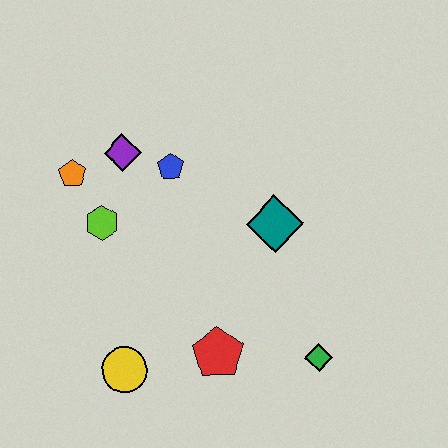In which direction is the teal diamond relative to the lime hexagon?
The teal diamond is to the right of the lime hexagon.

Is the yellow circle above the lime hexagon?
No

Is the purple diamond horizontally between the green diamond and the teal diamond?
No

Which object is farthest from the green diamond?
The orange pentagon is farthest from the green diamond.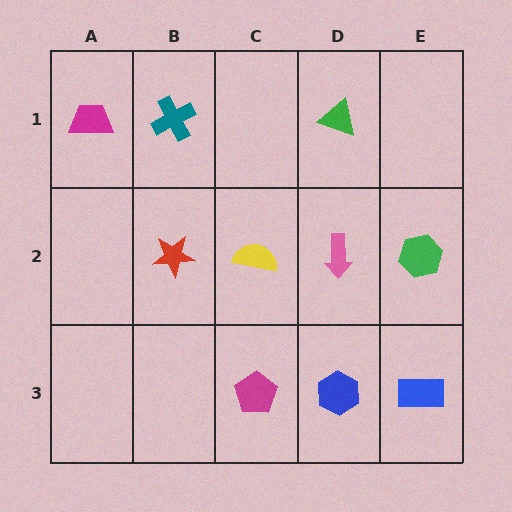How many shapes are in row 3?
3 shapes.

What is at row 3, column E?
A blue rectangle.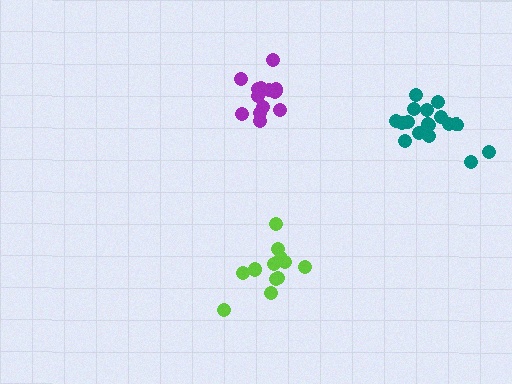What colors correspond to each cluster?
The clusters are colored: teal, purple, lime.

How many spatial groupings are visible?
There are 3 spatial groupings.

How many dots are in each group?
Group 1: 18 dots, Group 2: 14 dots, Group 3: 13 dots (45 total).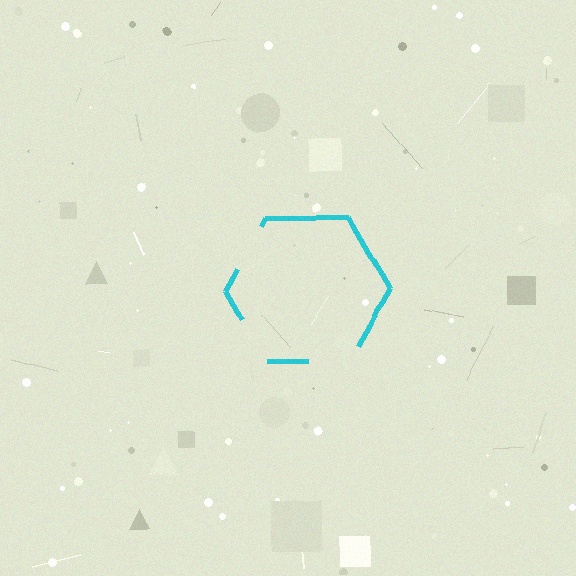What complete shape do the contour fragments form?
The contour fragments form a hexagon.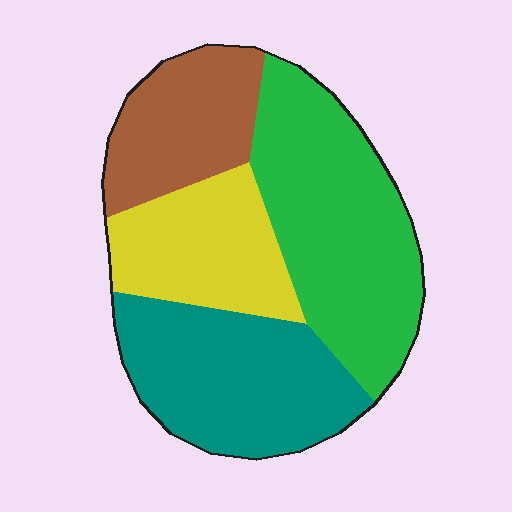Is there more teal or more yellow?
Teal.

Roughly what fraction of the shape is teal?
Teal takes up about one quarter (1/4) of the shape.